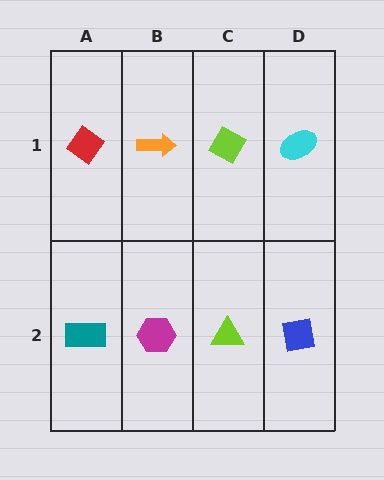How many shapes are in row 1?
4 shapes.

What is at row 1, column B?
An orange arrow.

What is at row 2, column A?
A teal rectangle.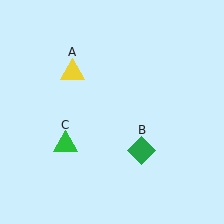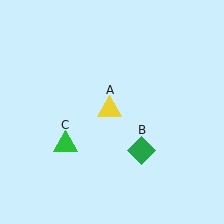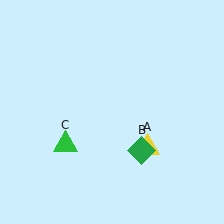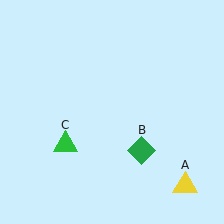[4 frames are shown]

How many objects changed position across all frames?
1 object changed position: yellow triangle (object A).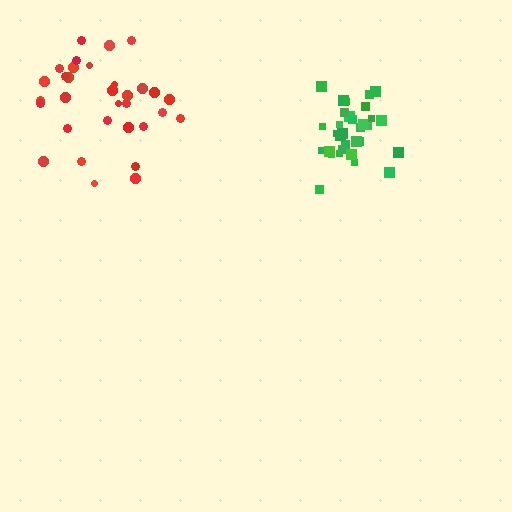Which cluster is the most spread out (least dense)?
Red.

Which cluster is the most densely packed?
Green.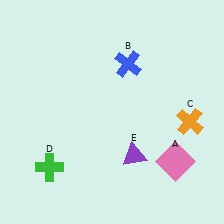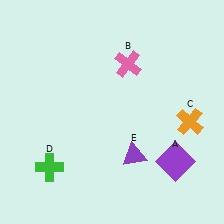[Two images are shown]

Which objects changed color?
A changed from pink to purple. B changed from blue to pink.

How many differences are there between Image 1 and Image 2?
There are 2 differences between the two images.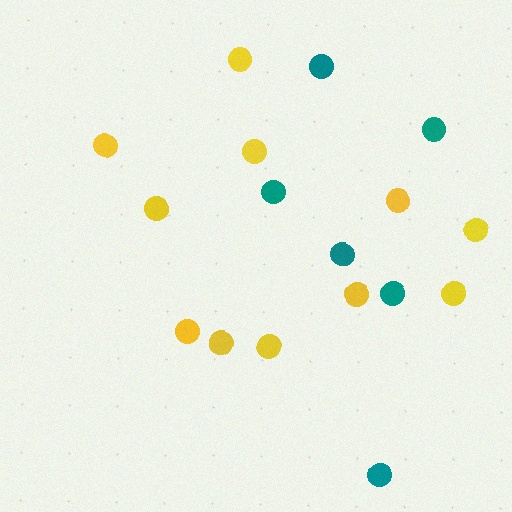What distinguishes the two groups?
There are 2 groups: one group of yellow circles (11) and one group of teal circles (6).